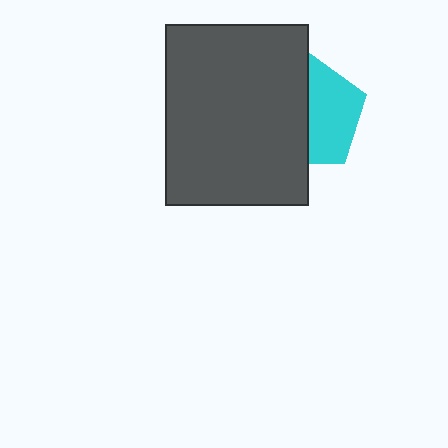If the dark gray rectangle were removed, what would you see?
You would see the complete cyan pentagon.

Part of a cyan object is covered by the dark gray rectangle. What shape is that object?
It is a pentagon.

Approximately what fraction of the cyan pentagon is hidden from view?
Roughly 52% of the cyan pentagon is hidden behind the dark gray rectangle.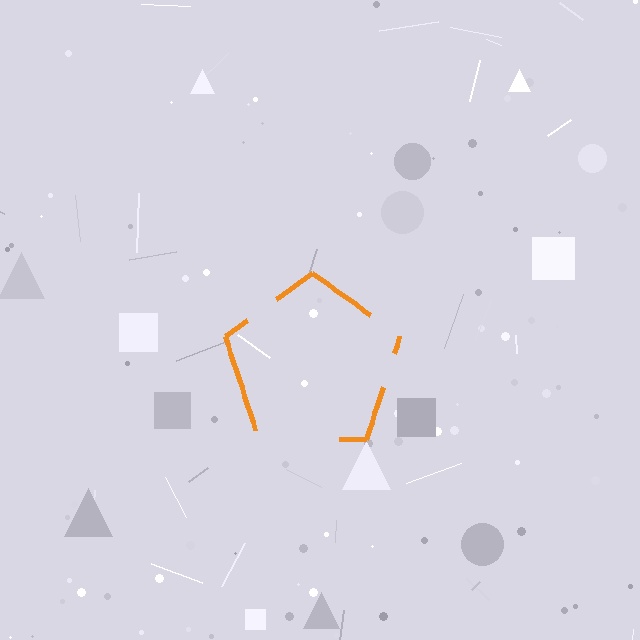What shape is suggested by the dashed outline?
The dashed outline suggests a pentagon.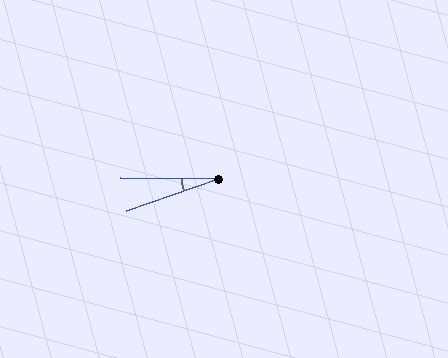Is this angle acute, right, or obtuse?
It is acute.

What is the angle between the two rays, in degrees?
Approximately 20 degrees.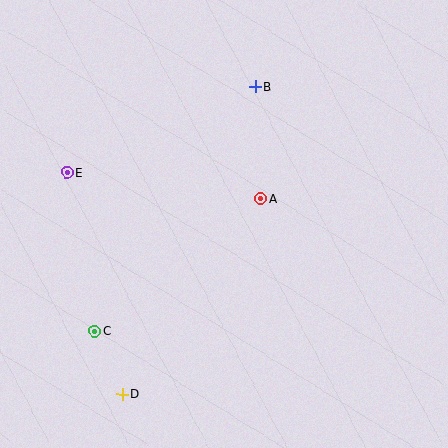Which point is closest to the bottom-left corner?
Point D is closest to the bottom-left corner.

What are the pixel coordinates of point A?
Point A is at (261, 199).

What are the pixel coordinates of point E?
Point E is at (67, 172).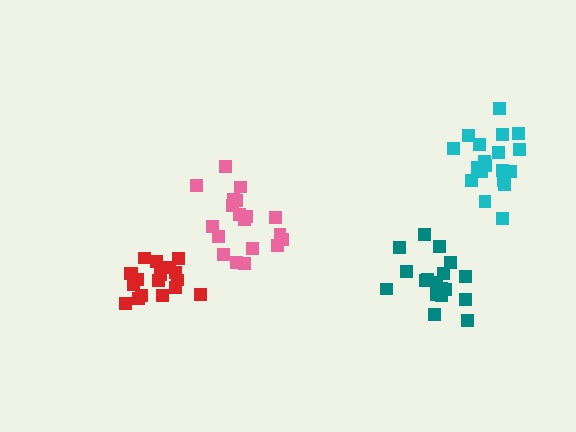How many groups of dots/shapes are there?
There are 4 groups.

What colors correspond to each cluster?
The clusters are colored: red, pink, teal, cyan.